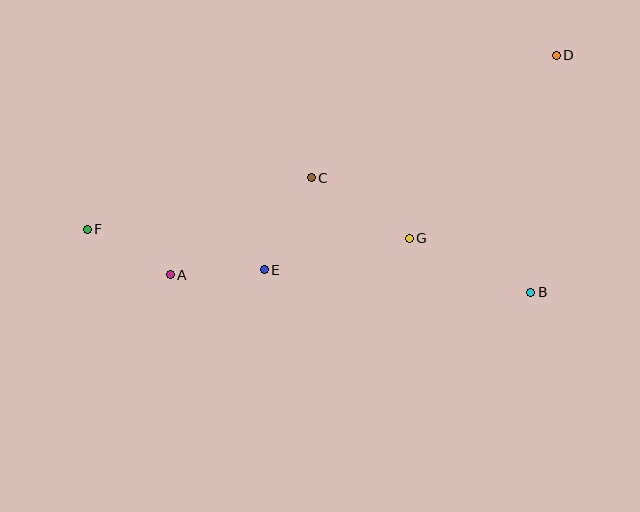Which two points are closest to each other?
Points A and E are closest to each other.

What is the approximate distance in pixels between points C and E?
The distance between C and E is approximately 103 pixels.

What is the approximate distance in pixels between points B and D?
The distance between B and D is approximately 239 pixels.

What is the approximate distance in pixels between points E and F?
The distance between E and F is approximately 182 pixels.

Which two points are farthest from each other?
Points D and F are farthest from each other.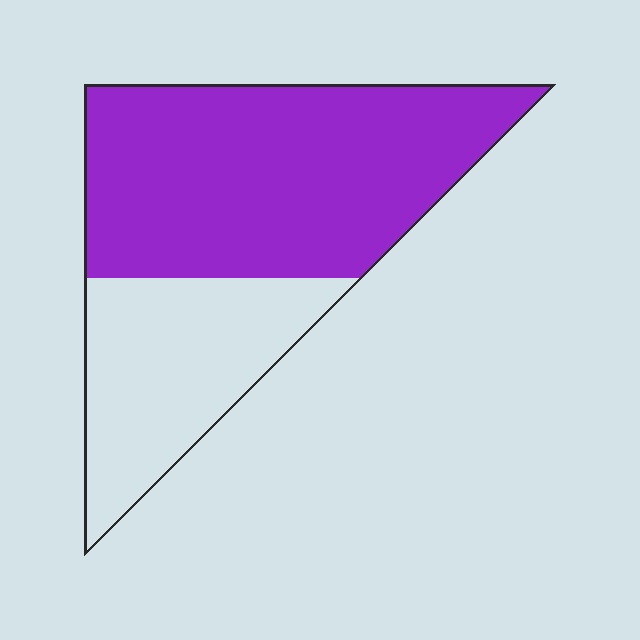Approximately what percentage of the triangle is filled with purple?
Approximately 65%.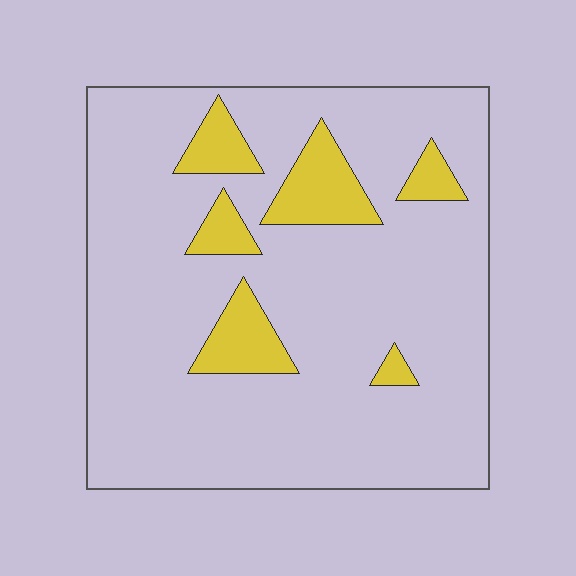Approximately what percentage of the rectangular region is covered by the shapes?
Approximately 15%.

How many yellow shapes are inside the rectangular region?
6.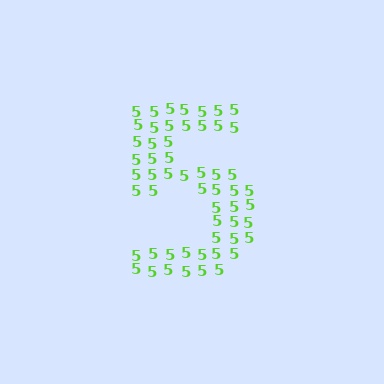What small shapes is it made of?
It is made of small digit 5's.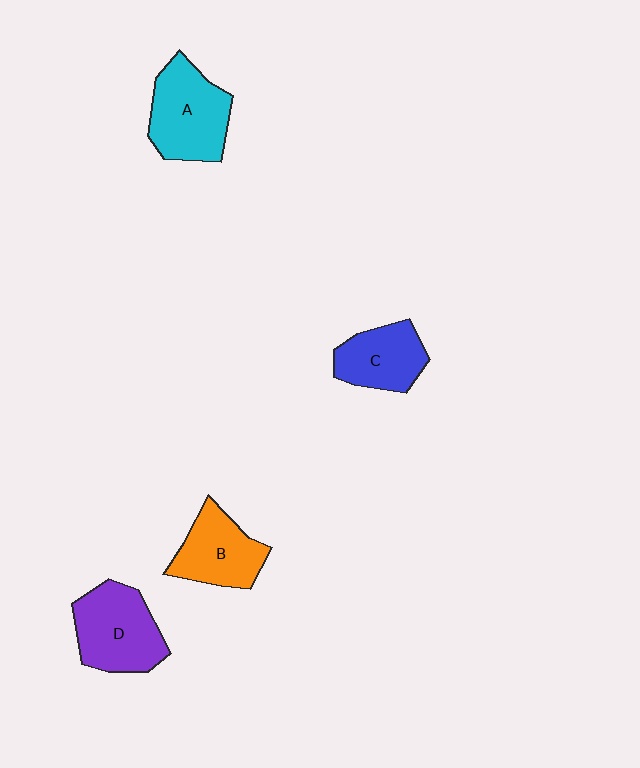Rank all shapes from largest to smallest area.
From largest to smallest: A (cyan), D (purple), B (orange), C (blue).